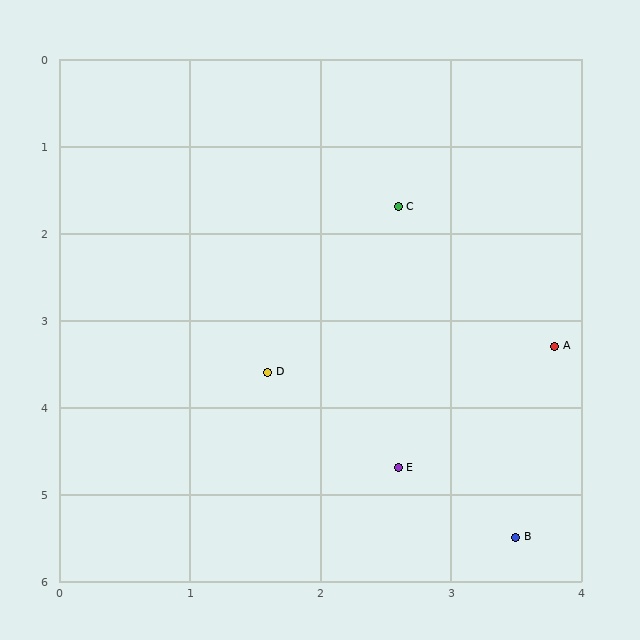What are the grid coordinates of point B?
Point B is at approximately (3.5, 5.5).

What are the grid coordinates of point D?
Point D is at approximately (1.6, 3.6).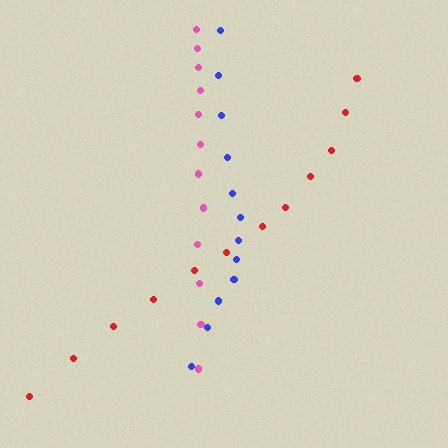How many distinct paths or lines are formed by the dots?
There are 3 distinct paths.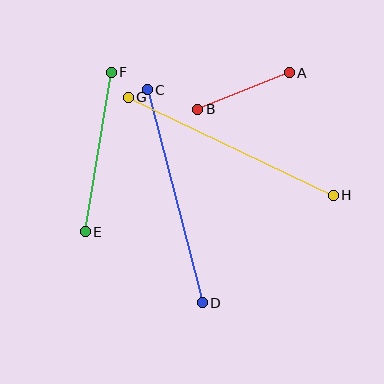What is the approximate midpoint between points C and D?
The midpoint is at approximately (175, 196) pixels.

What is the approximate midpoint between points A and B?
The midpoint is at approximately (244, 91) pixels.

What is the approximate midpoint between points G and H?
The midpoint is at approximately (231, 146) pixels.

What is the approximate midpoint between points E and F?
The midpoint is at approximately (98, 152) pixels.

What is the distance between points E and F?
The distance is approximately 162 pixels.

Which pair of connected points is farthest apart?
Points G and H are farthest apart.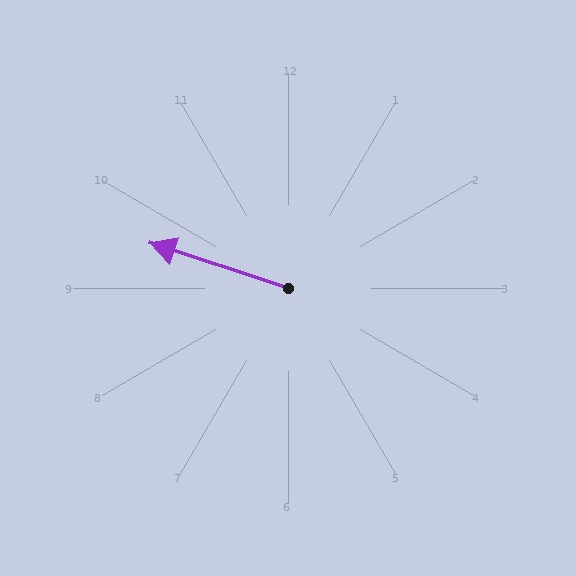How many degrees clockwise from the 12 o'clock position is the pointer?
Approximately 288 degrees.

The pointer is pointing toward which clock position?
Roughly 10 o'clock.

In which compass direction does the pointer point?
West.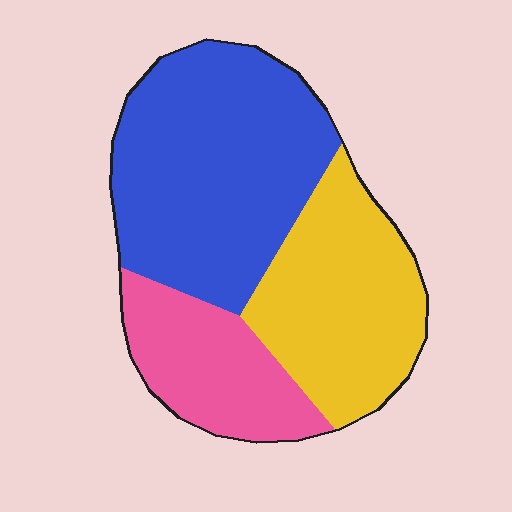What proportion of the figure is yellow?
Yellow takes up between a sixth and a third of the figure.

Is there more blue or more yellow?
Blue.